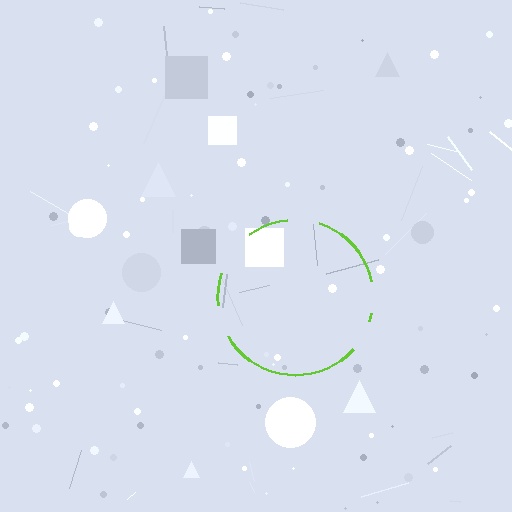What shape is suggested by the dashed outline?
The dashed outline suggests a circle.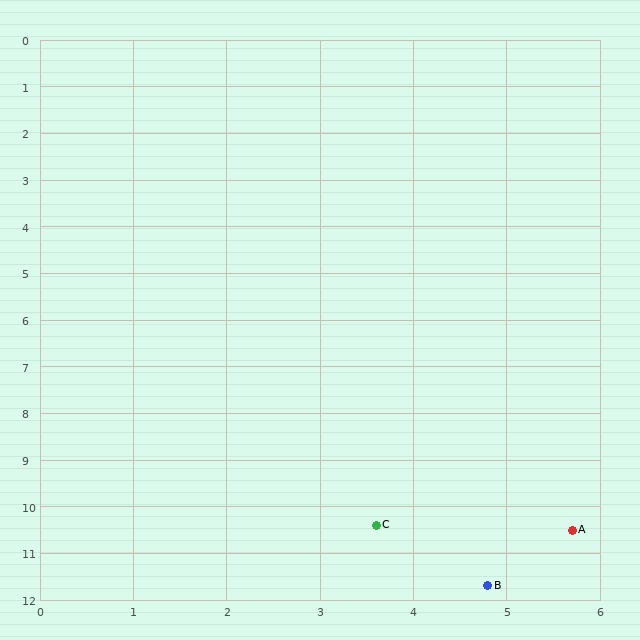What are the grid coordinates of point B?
Point B is at approximately (4.8, 11.7).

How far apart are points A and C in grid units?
Points A and C are about 2.1 grid units apart.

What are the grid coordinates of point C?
Point C is at approximately (3.6, 10.4).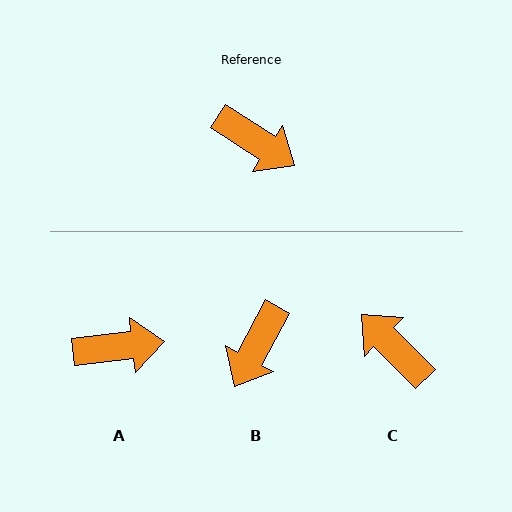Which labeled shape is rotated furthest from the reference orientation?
C, about 168 degrees away.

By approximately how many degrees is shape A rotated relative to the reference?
Approximately 40 degrees counter-clockwise.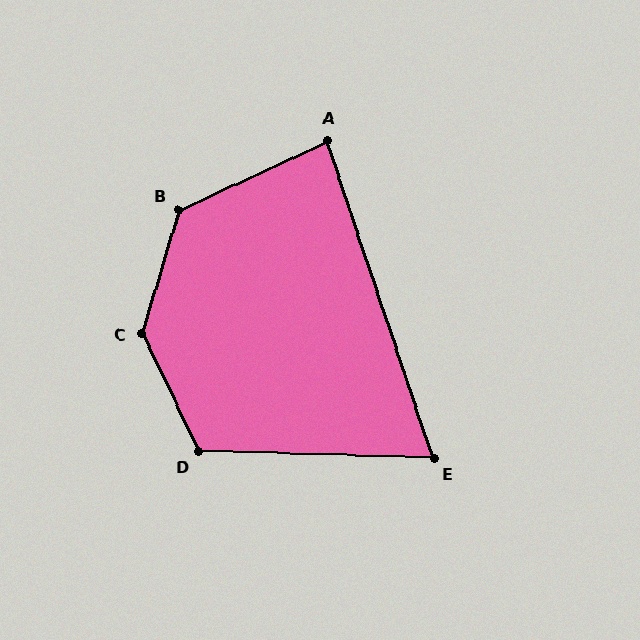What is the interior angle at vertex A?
Approximately 84 degrees (acute).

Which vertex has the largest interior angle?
C, at approximately 138 degrees.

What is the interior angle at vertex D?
Approximately 117 degrees (obtuse).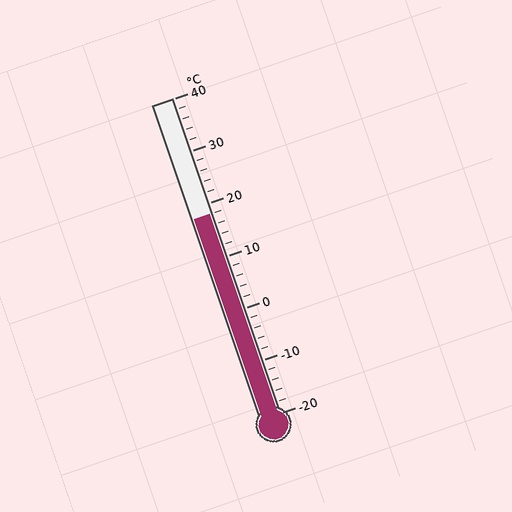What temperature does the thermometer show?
The thermometer shows approximately 18°C.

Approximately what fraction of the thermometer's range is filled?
The thermometer is filled to approximately 65% of its range.